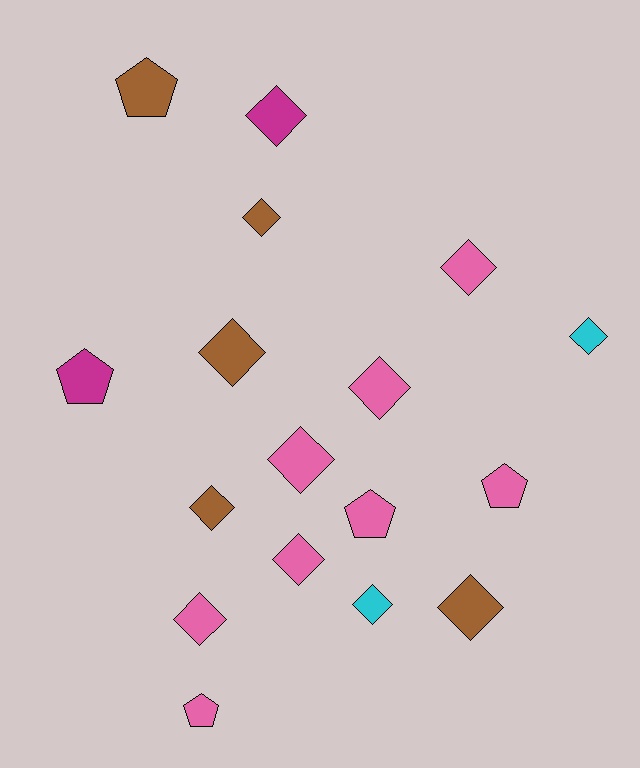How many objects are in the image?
There are 17 objects.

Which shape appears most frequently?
Diamond, with 12 objects.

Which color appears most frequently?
Pink, with 8 objects.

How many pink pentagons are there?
There are 3 pink pentagons.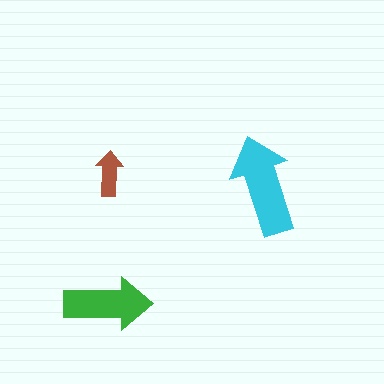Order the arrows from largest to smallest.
the cyan one, the green one, the brown one.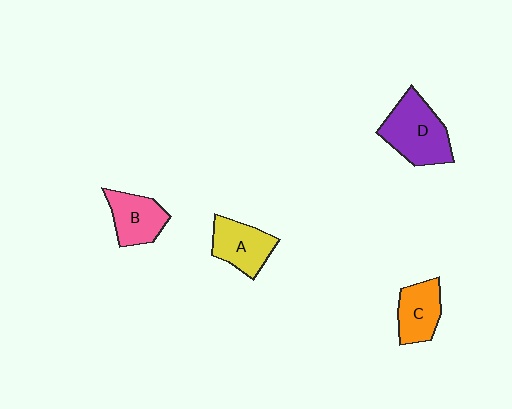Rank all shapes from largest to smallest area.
From largest to smallest: D (purple), A (yellow), B (pink), C (orange).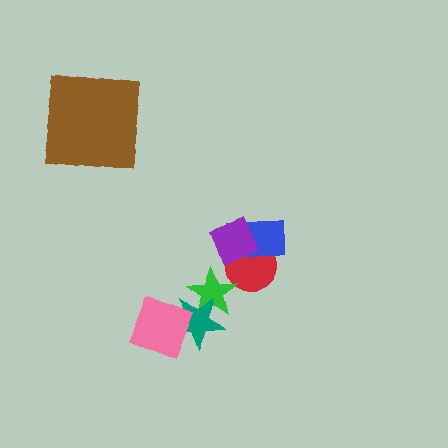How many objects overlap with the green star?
1 object overlaps with the green star.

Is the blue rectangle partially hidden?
Yes, it is partially covered by another shape.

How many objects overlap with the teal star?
2 objects overlap with the teal star.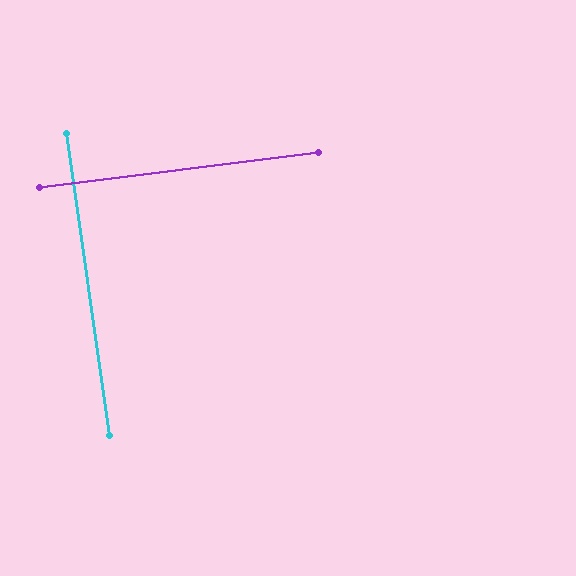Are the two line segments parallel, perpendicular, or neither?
Perpendicular — they meet at approximately 89°.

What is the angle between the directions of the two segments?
Approximately 89 degrees.